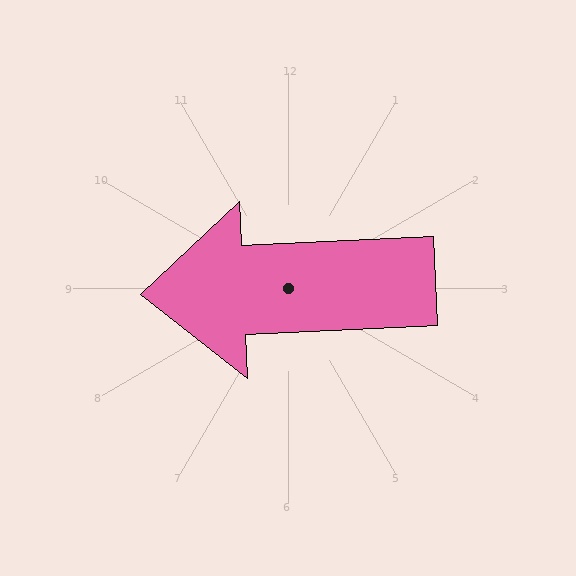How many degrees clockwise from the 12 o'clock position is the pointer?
Approximately 267 degrees.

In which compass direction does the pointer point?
West.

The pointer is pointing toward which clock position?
Roughly 9 o'clock.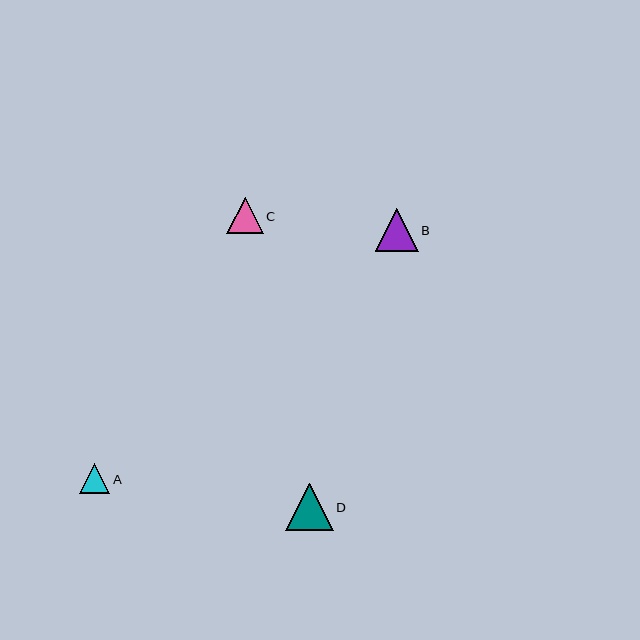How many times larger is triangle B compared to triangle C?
Triangle B is approximately 1.2 times the size of triangle C.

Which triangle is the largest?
Triangle D is the largest with a size of approximately 47 pixels.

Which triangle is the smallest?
Triangle A is the smallest with a size of approximately 30 pixels.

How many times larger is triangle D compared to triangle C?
Triangle D is approximately 1.3 times the size of triangle C.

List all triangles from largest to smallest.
From largest to smallest: D, B, C, A.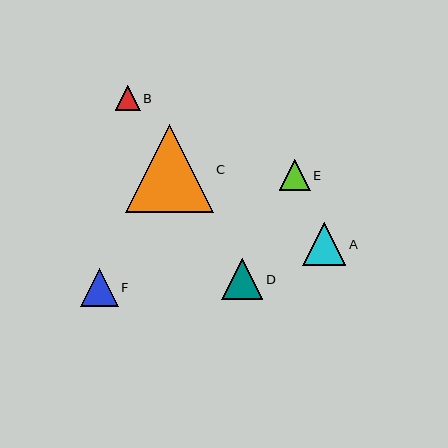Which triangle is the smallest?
Triangle B is the smallest with a size of approximately 25 pixels.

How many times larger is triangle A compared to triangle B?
Triangle A is approximately 1.7 times the size of triangle B.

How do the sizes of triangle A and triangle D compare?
Triangle A and triangle D are approximately the same size.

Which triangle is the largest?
Triangle C is the largest with a size of approximately 88 pixels.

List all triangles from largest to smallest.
From largest to smallest: C, A, D, F, E, B.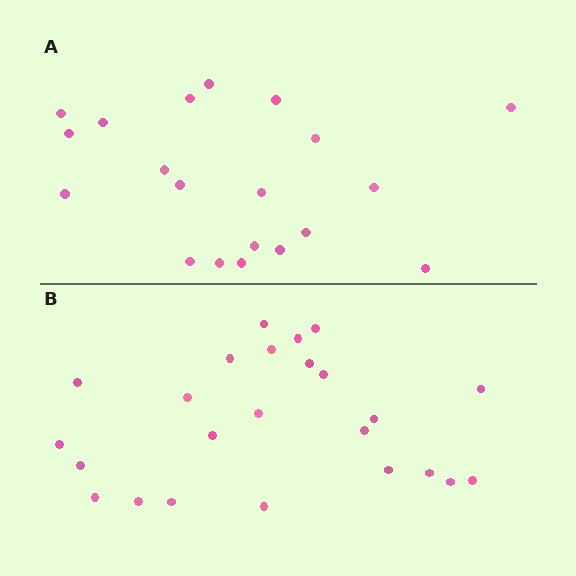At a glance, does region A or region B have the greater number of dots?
Region B (the bottom region) has more dots.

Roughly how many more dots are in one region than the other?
Region B has about 4 more dots than region A.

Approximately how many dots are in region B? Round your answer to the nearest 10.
About 20 dots. (The exact count is 24, which rounds to 20.)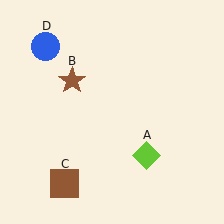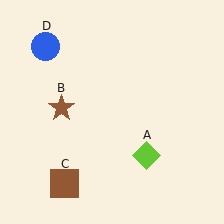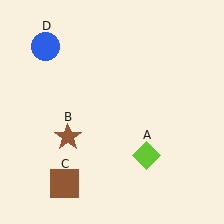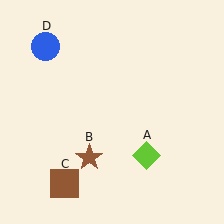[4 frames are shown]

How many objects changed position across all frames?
1 object changed position: brown star (object B).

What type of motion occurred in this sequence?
The brown star (object B) rotated counterclockwise around the center of the scene.